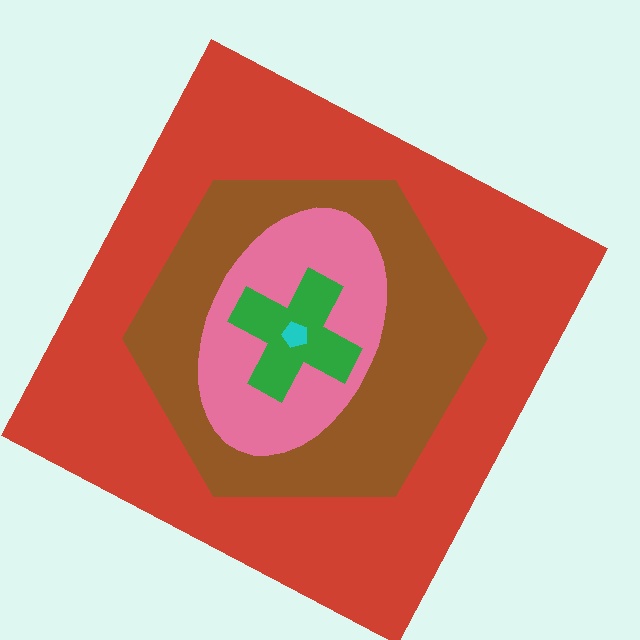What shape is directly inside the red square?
The brown hexagon.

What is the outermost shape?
The red square.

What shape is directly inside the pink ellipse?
The green cross.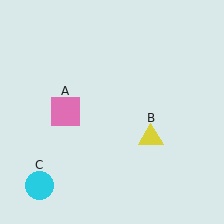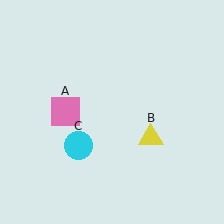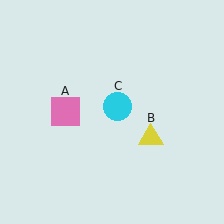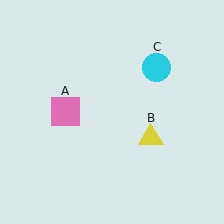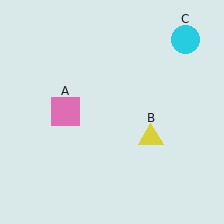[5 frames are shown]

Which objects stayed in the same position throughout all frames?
Pink square (object A) and yellow triangle (object B) remained stationary.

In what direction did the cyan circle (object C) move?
The cyan circle (object C) moved up and to the right.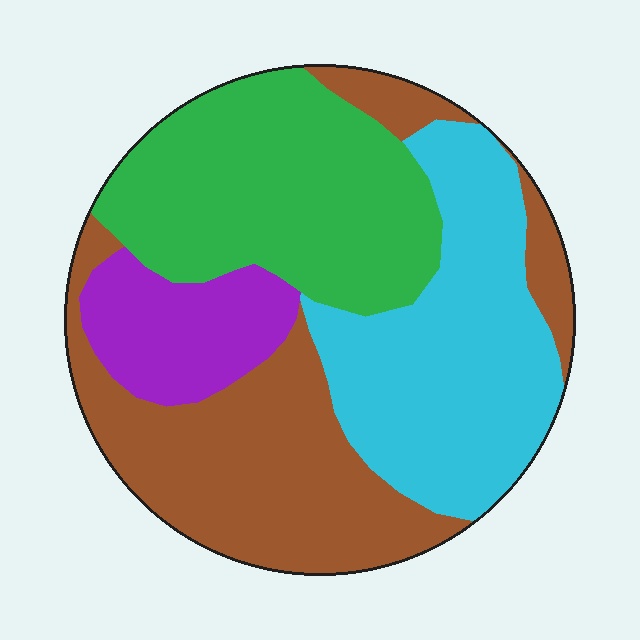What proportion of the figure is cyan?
Cyan covers 28% of the figure.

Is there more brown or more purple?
Brown.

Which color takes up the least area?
Purple, at roughly 10%.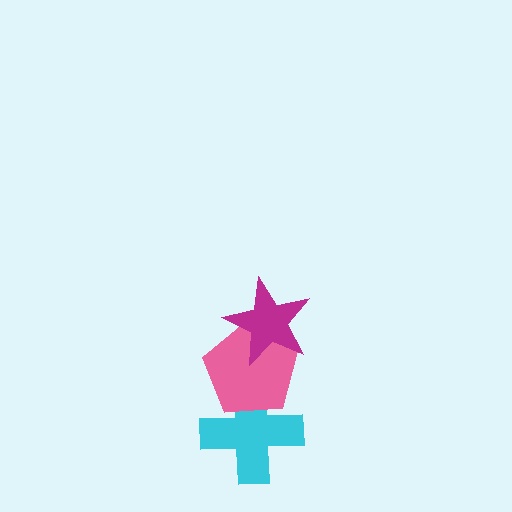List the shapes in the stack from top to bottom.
From top to bottom: the magenta star, the pink pentagon, the cyan cross.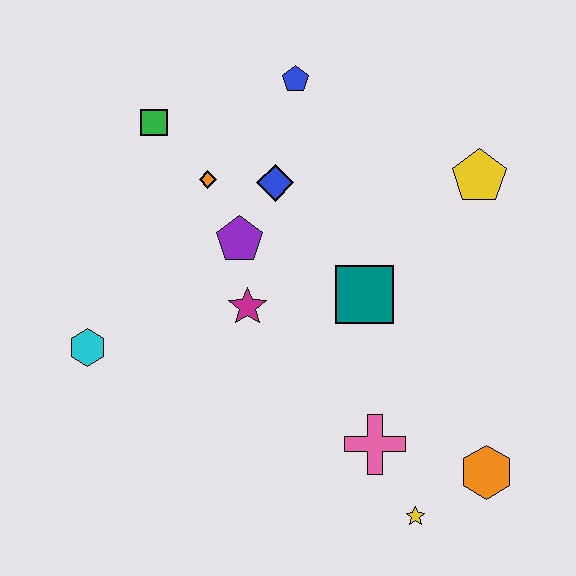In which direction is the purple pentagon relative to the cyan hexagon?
The purple pentagon is to the right of the cyan hexagon.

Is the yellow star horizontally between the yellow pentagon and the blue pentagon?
Yes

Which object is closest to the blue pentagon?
The blue diamond is closest to the blue pentagon.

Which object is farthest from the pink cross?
The green square is farthest from the pink cross.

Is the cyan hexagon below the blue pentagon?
Yes